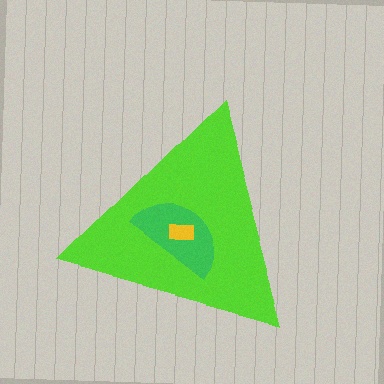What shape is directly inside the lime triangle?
The green semicircle.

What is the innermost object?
The yellow rectangle.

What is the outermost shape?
The lime triangle.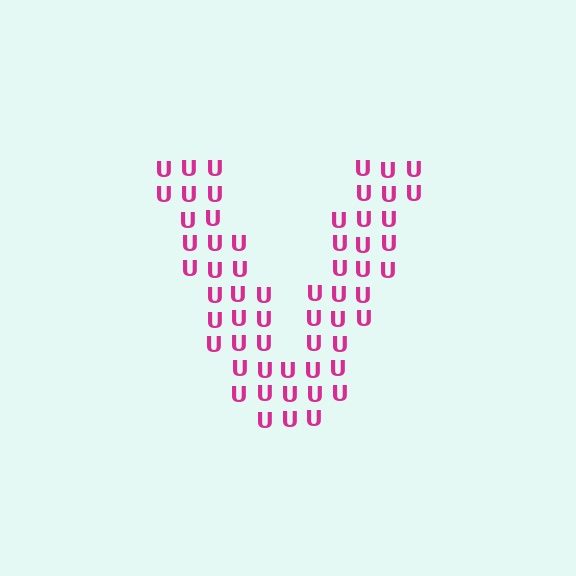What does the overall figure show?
The overall figure shows the letter V.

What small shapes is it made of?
It is made of small letter U's.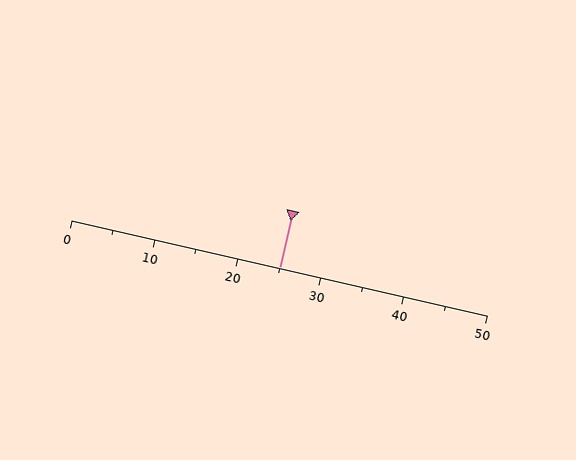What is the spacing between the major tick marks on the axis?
The major ticks are spaced 10 apart.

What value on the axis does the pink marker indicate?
The marker indicates approximately 25.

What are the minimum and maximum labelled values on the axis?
The axis runs from 0 to 50.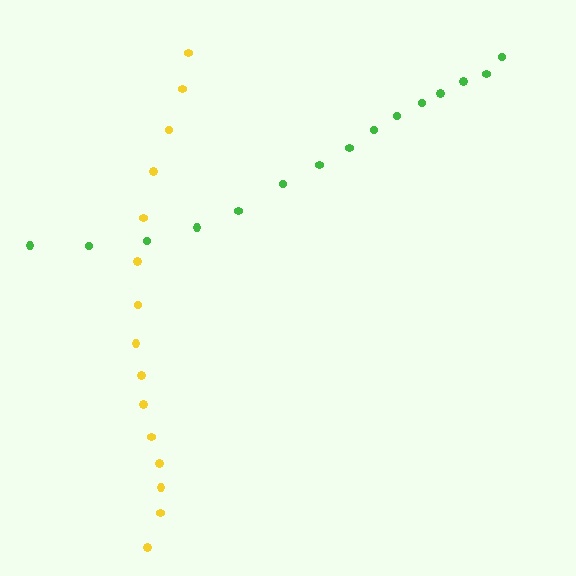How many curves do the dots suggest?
There are 2 distinct paths.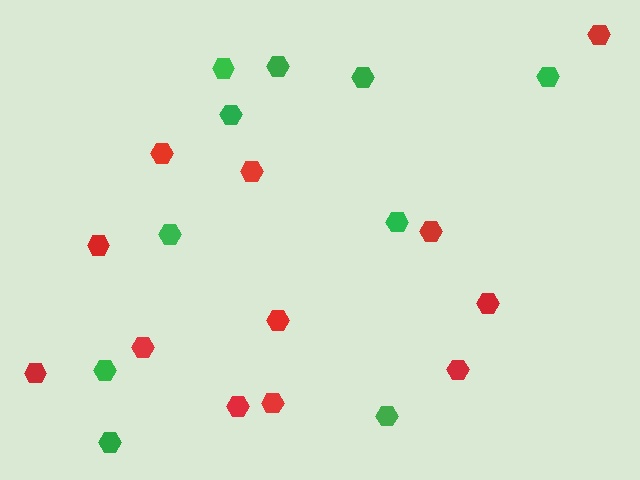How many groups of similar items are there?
There are 2 groups: one group of red hexagons (12) and one group of green hexagons (10).